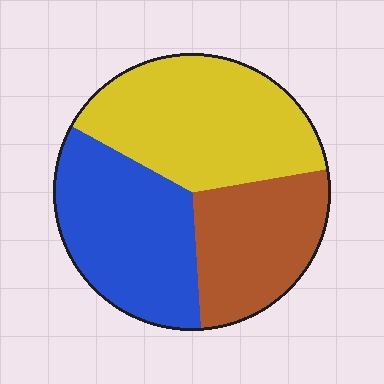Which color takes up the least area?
Brown, at roughly 25%.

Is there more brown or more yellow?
Yellow.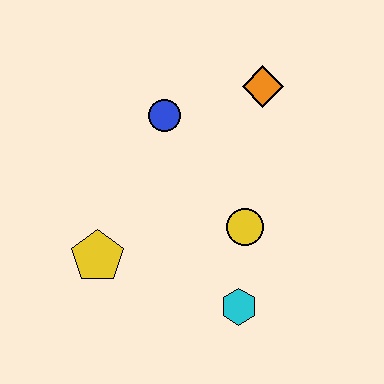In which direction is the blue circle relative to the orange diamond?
The blue circle is to the left of the orange diamond.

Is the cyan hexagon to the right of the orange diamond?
No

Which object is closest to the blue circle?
The orange diamond is closest to the blue circle.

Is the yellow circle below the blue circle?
Yes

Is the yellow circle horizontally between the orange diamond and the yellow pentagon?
Yes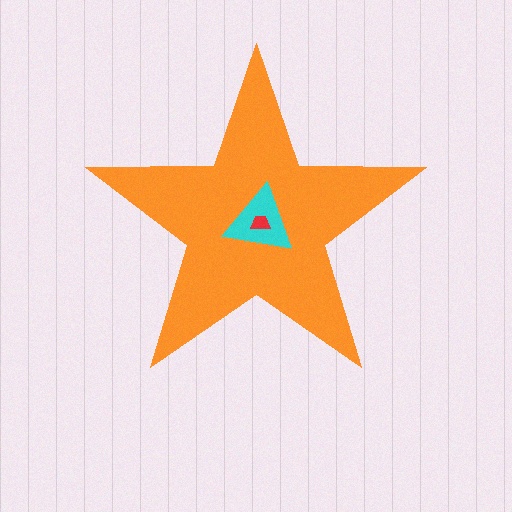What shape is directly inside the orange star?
The cyan triangle.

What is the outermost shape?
The orange star.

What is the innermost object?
The red trapezoid.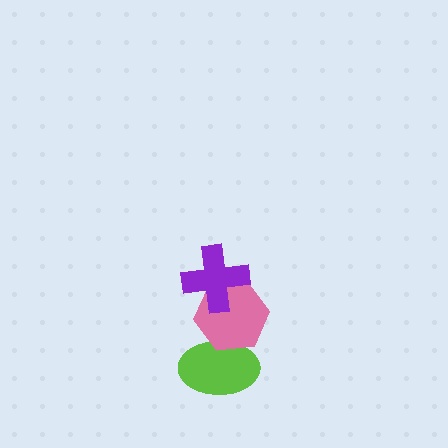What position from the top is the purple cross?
The purple cross is 1st from the top.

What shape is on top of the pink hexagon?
The purple cross is on top of the pink hexagon.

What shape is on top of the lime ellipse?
The pink hexagon is on top of the lime ellipse.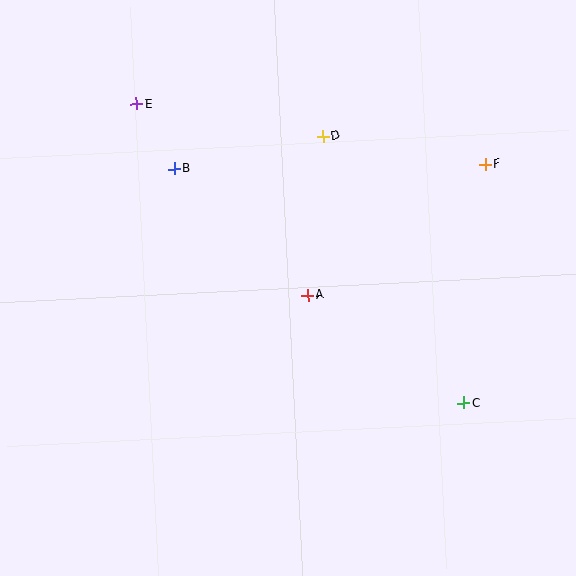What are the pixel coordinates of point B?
Point B is at (174, 169).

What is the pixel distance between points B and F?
The distance between B and F is 311 pixels.